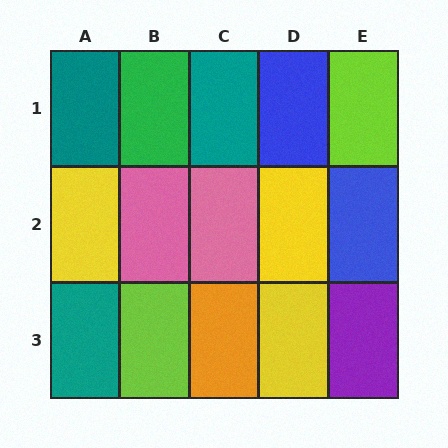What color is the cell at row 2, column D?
Yellow.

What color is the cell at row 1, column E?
Lime.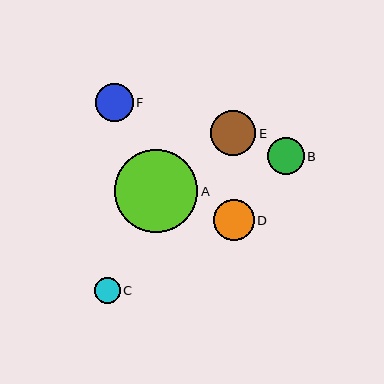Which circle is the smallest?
Circle C is the smallest with a size of approximately 26 pixels.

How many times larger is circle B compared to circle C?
Circle B is approximately 1.4 times the size of circle C.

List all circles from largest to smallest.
From largest to smallest: A, E, D, F, B, C.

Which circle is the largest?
Circle A is the largest with a size of approximately 83 pixels.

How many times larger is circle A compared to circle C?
Circle A is approximately 3.2 times the size of circle C.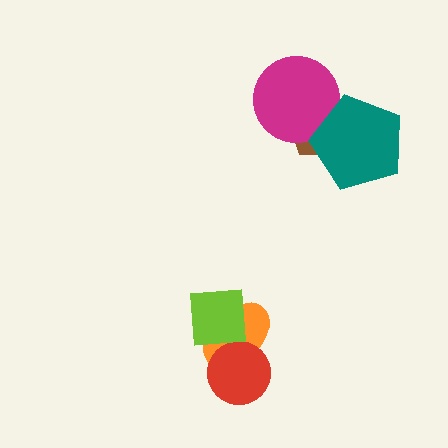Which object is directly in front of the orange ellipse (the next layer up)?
The red circle is directly in front of the orange ellipse.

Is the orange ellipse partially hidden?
Yes, it is partially covered by another shape.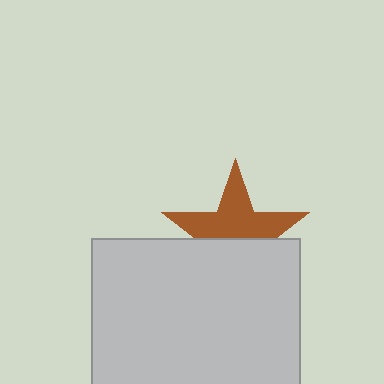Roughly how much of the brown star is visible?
About half of it is visible (roughly 55%).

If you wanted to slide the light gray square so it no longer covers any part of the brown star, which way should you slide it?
Slide it down — that is the most direct way to separate the two shapes.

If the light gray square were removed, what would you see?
You would see the complete brown star.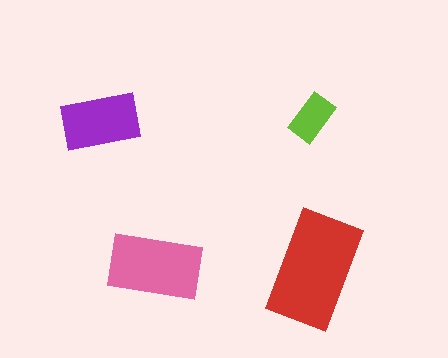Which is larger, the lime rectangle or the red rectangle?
The red one.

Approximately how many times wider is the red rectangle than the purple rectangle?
About 1.5 times wider.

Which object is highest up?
The lime rectangle is topmost.